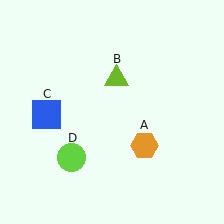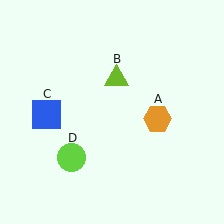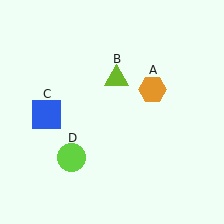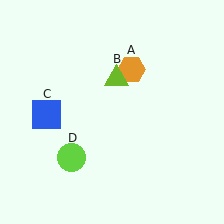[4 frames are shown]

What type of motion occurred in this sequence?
The orange hexagon (object A) rotated counterclockwise around the center of the scene.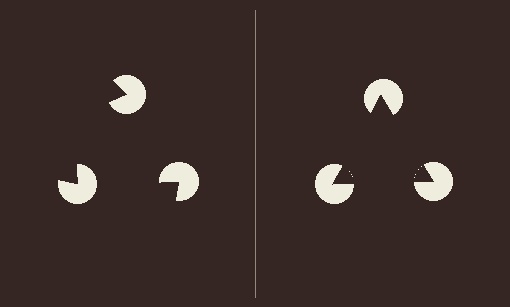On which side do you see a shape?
An illusory triangle appears on the right side. On the left side the wedge cuts are rotated, so no coherent shape forms.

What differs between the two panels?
The pac-man discs are positioned identically on both sides; only the wedge orientations differ. On the right they align to a triangle; on the left they are misaligned.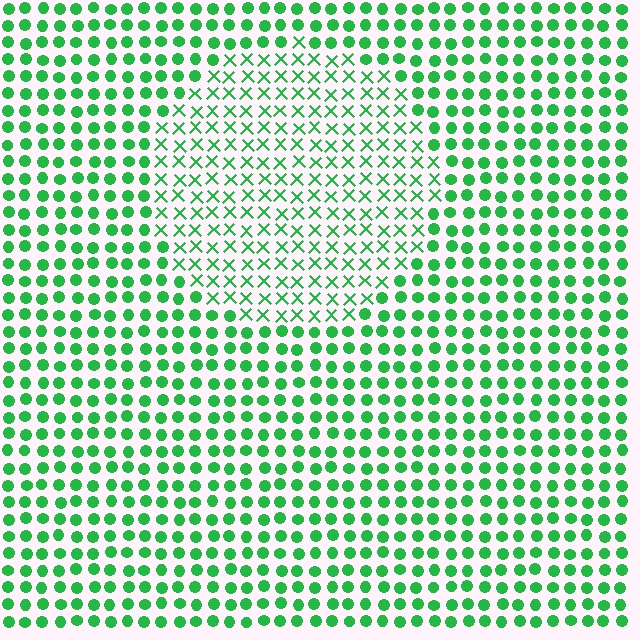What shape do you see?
I see a circle.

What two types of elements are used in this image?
The image uses X marks inside the circle region and circles outside it.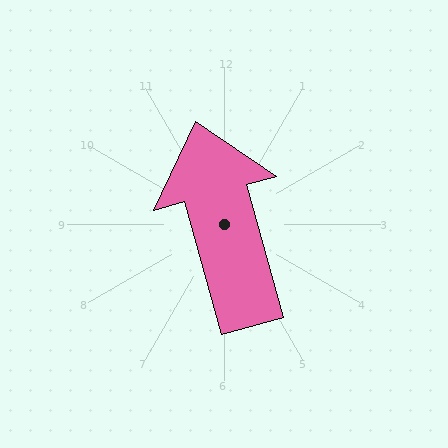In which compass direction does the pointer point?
North.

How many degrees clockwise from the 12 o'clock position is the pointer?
Approximately 344 degrees.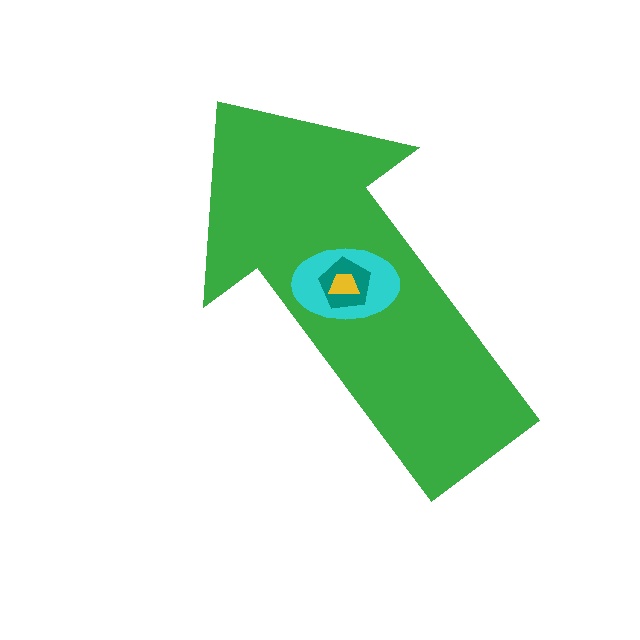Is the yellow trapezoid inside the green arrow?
Yes.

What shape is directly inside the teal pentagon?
The yellow trapezoid.